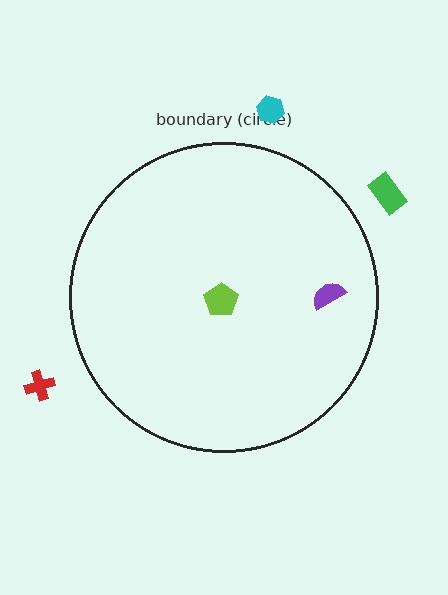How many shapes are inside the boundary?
2 inside, 3 outside.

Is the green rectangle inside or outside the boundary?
Outside.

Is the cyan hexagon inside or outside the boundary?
Outside.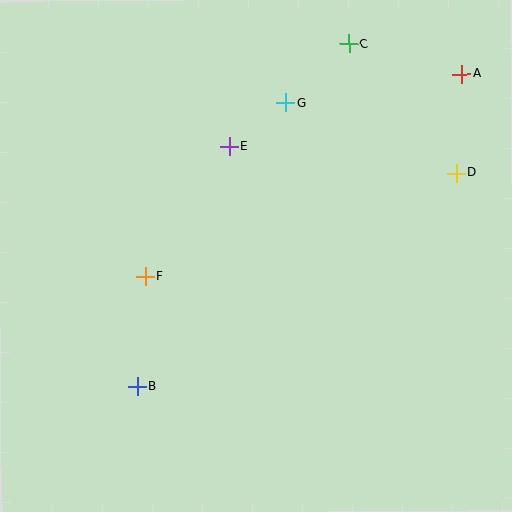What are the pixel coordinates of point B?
Point B is at (137, 386).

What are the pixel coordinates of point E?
Point E is at (229, 146).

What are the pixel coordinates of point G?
Point G is at (286, 102).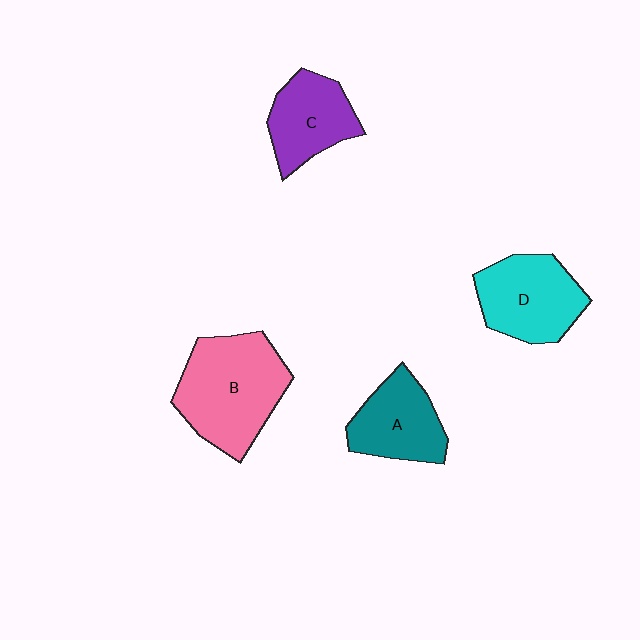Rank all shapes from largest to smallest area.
From largest to smallest: B (pink), D (cyan), A (teal), C (purple).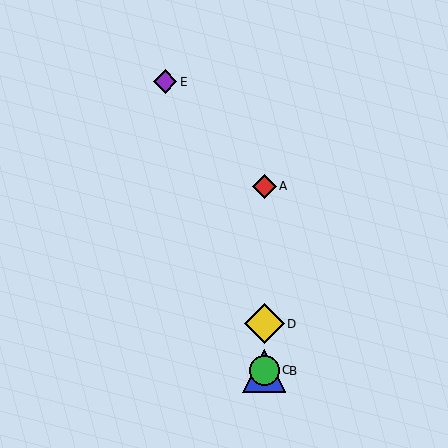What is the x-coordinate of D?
Object D is at x≈264.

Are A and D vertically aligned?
Yes, both are at x≈264.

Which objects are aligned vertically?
Objects A, B, C, D are aligned vertically.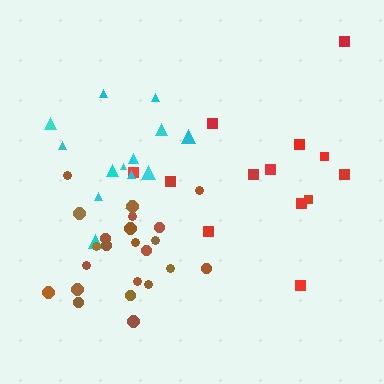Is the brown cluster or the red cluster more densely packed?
Brown.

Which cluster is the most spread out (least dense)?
Red.